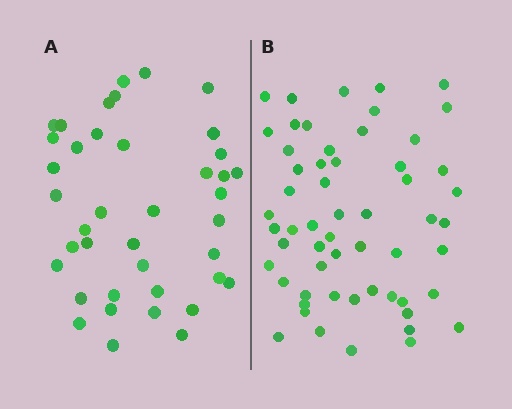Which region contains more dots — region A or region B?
Region B (the right region) has more dots.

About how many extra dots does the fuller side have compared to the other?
Region B has approximately 15 more dots than region A.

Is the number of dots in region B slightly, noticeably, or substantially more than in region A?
Region B has noticeably more, but not dramatically so. The ratio is roughly 1.4 to 1.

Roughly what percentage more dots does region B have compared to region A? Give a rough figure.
About 40% more.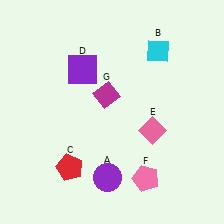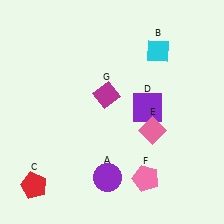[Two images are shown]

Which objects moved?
The objects that moved are: the red pentagon (C), the purple square (D).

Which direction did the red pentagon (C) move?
The red pentagon (C) moved left.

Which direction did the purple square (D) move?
The purple square (D) moved right.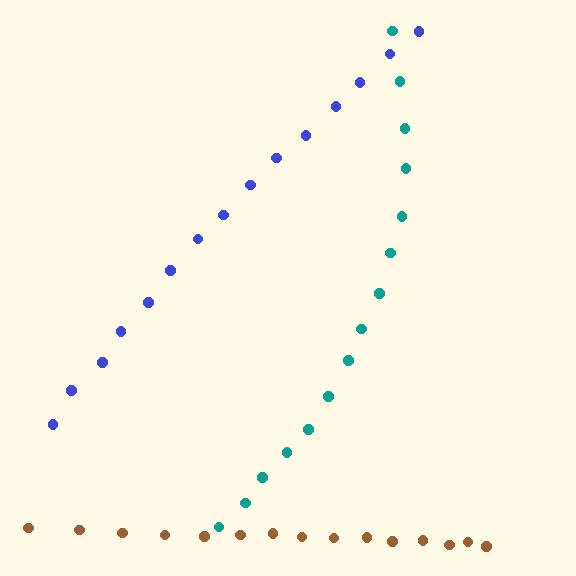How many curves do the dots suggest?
There are 3 distinct paths.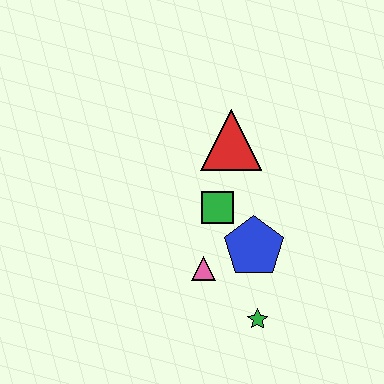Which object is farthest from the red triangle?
The green star is farthest from the red triangle.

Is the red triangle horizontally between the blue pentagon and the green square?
Yes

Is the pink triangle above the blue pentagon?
No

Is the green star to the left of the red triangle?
No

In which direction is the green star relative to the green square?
The green star is below the green square.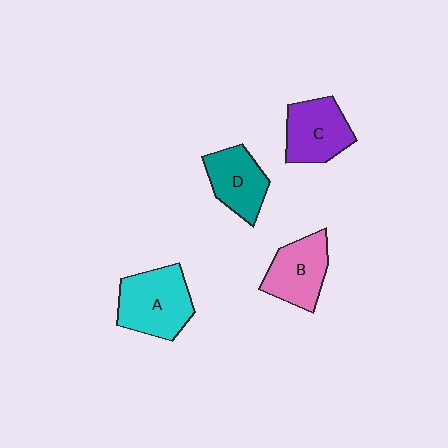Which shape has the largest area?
Shape A (cyan).